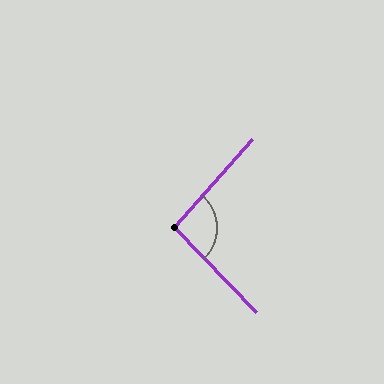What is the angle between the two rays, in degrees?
Approximately 94 degrees.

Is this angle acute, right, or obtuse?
It is approximately a right angle.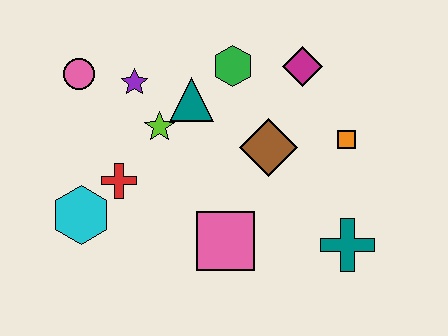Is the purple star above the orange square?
Yes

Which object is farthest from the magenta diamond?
The cyan hexagon is farthest from the magenta diamond.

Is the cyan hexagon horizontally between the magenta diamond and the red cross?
No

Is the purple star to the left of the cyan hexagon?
No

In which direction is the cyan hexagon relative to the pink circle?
The cyan hexagon is below the pink circle.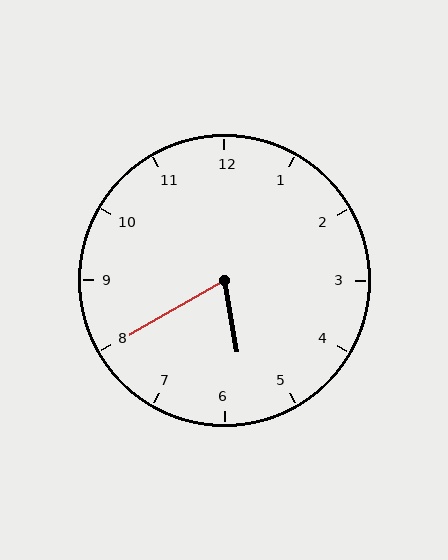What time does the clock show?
5:40.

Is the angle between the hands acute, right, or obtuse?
It is acute.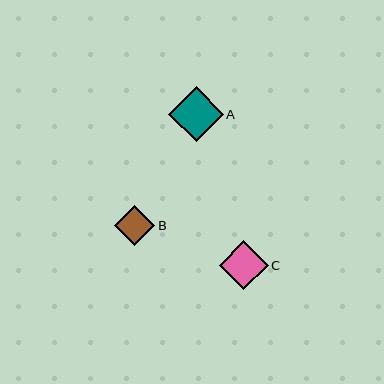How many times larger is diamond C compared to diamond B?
Diamond C is approximately 1.2 times the size of diamond B.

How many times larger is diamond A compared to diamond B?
Diamond A is approximately 1.4 times the size of diamond B.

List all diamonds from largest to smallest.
From largest to smallest: A, C, B.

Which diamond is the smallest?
Diamond B is the smallest with a size of approximately 40 pixels.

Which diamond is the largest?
Diamond A is the largest with a size of approximately 55 pixels.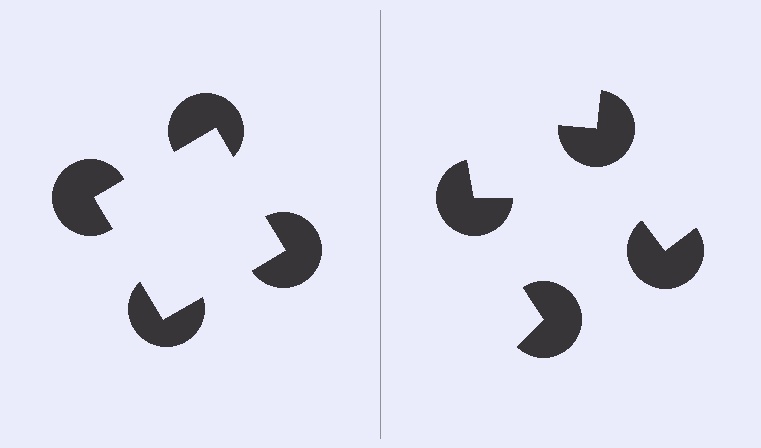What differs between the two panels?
The pac-man discs are positioned identically on both sides; only the wedge orientations differ. On the left they align to a square; on the right they are misaligned.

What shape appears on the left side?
An illusory square.